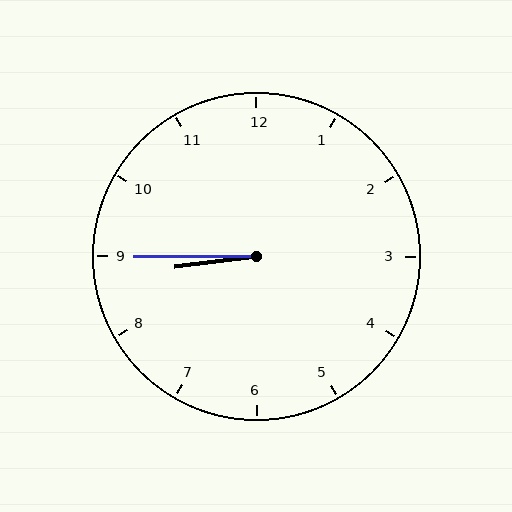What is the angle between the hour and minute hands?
Approximately 8 degrees.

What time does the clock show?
8:45.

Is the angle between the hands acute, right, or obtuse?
It is acute.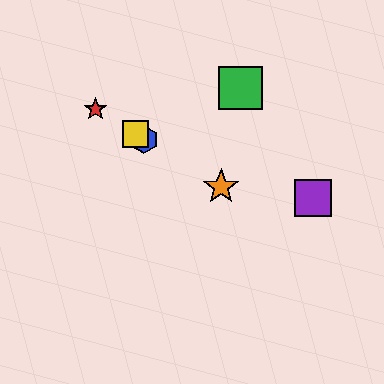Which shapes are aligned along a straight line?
The red star, the blue hexagon, the yellow square, the orange star are aligned along a straight line.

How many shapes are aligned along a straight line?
4 shapes (the red star, the blue hexagon, the yellow square, the orange star) are aligned along a straight line.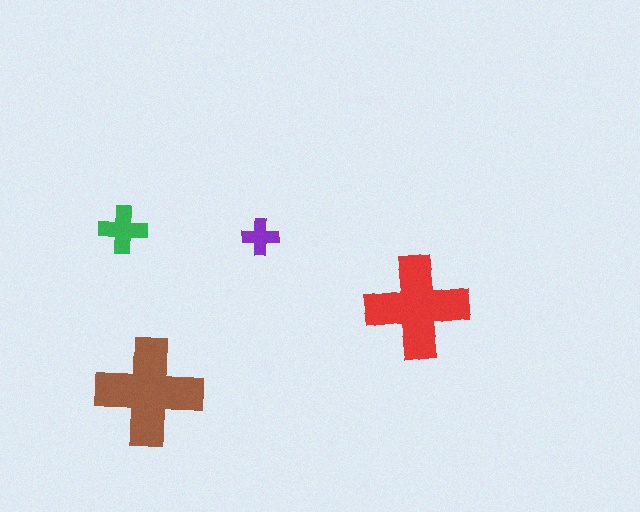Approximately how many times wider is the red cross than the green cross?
About 2 times wider.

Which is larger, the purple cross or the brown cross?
The brown one.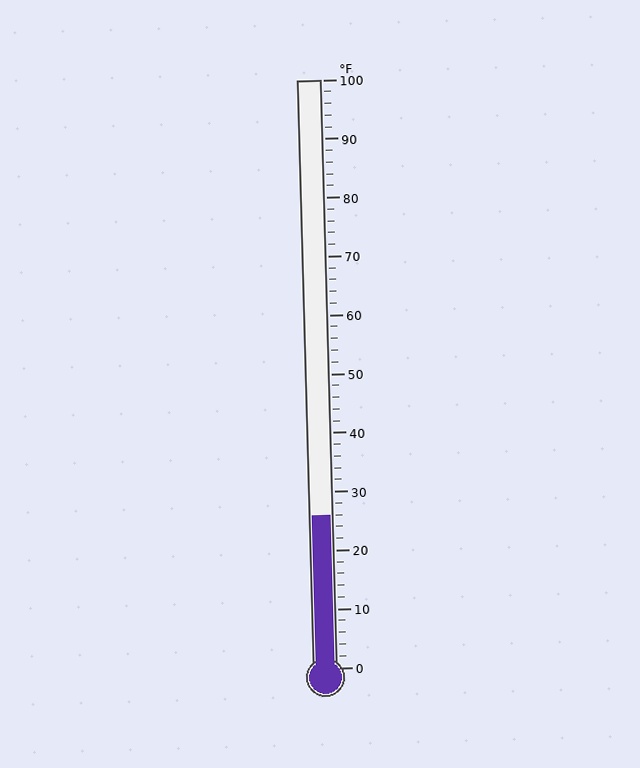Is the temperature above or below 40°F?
The temperature is below 40°F.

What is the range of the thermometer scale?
The thermometer scale ranges from 0°F to 100°F.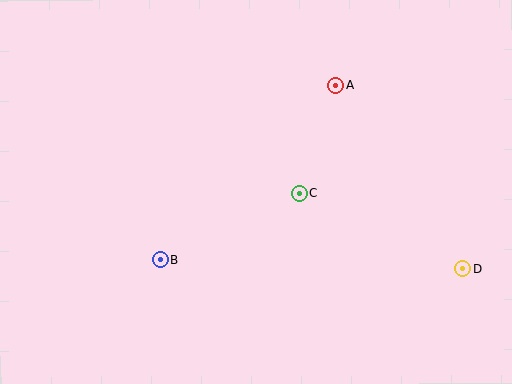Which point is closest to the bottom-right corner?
Point D is closest to the bottom-right corner.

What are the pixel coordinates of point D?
Point D is at (463, 269).